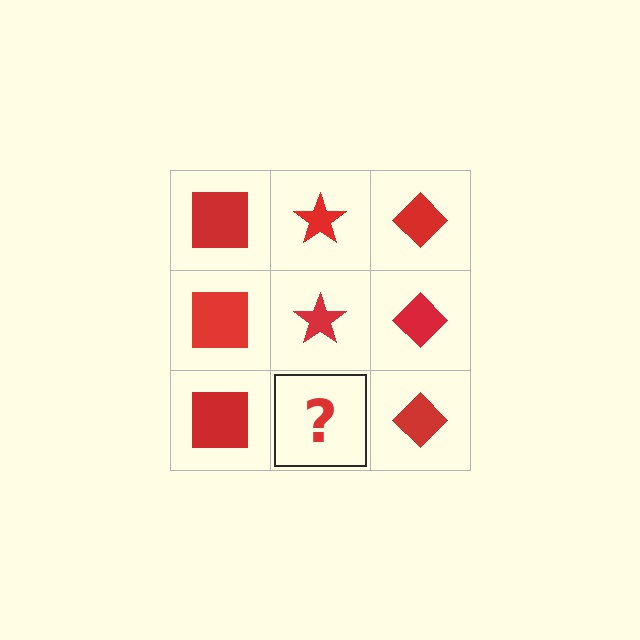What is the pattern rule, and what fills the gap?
The rule is that each column has a consistent shape. The gap should be filled with a red star.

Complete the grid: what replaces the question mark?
The question mark should be replaced with a red star.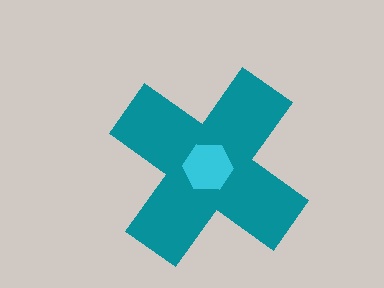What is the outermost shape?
The teal cross.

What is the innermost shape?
The cyan hexagon.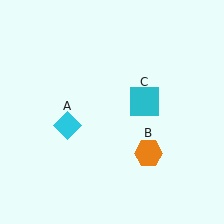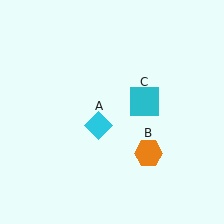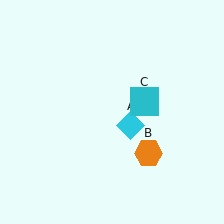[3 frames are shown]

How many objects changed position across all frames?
1 object changed position: cyan diamond (object A).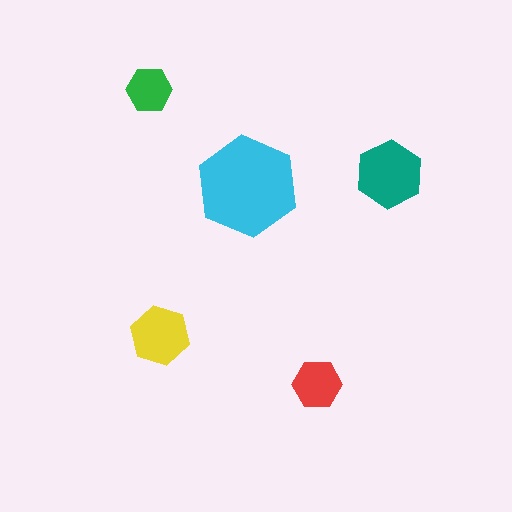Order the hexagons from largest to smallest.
the cyan one, the teal one, the yellow one, the red one, the green one.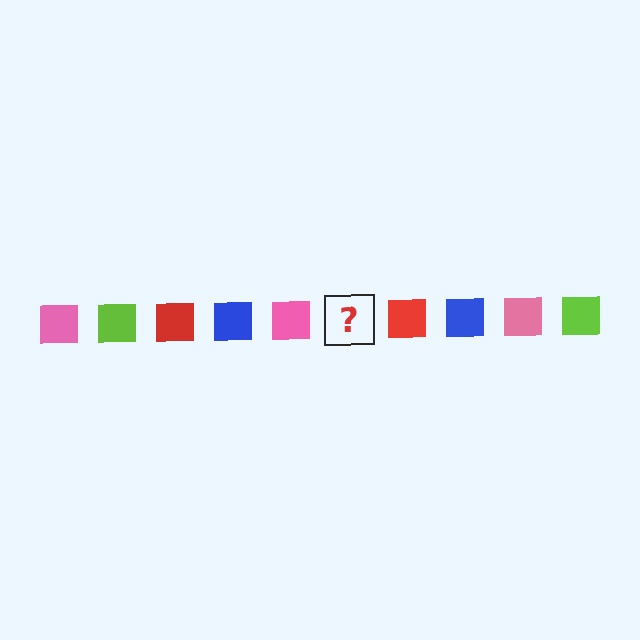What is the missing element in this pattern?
The missing element is a lime square.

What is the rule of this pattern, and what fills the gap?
The rule is that the pattern cycles through pink, lime, red, blue squares. The gap should be filled with a lime square.